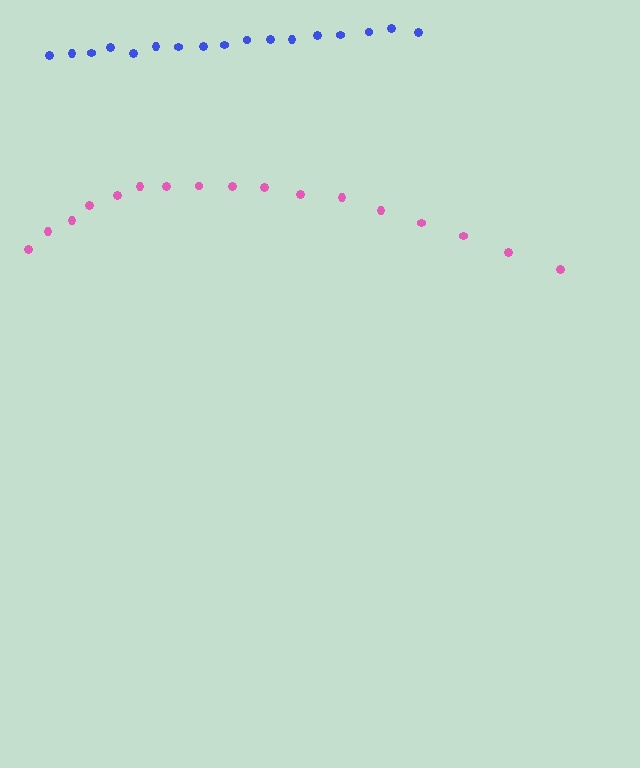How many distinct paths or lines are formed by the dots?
There are 2 distinct paths.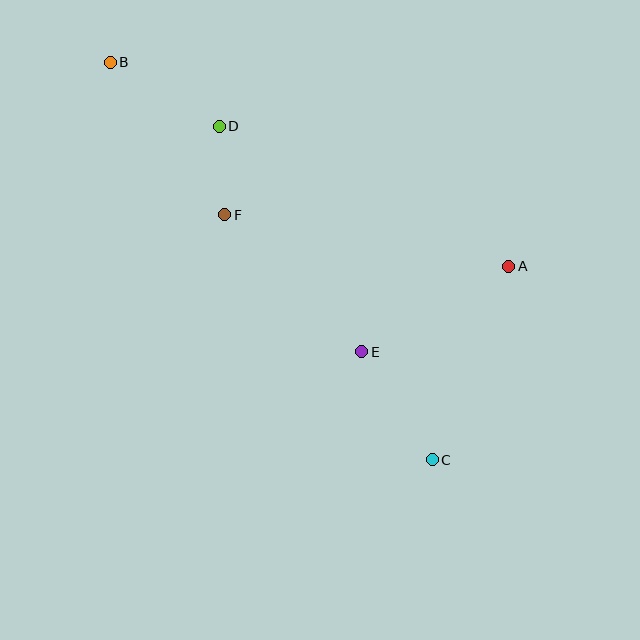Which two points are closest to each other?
Points D and F are closest to each other.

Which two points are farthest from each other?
Points B and C are farthest from each other.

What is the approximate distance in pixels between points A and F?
The distance between A and F is approximately 289 pixels.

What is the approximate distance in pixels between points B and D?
The distance between B and D is approximately 126 pixels.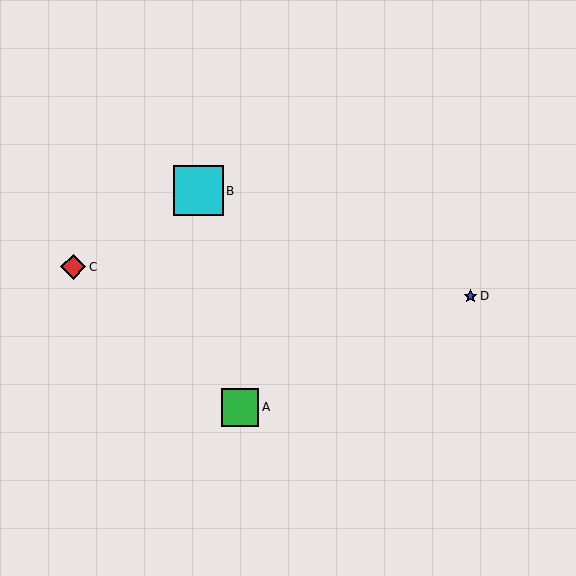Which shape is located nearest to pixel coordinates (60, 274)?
The red diamond (labeled C) at (73, 267) is nearest to that location.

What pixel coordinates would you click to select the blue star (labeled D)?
Click at (470, 296) to select the blue star D.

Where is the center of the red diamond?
The center of the red diamond is at (73, 267).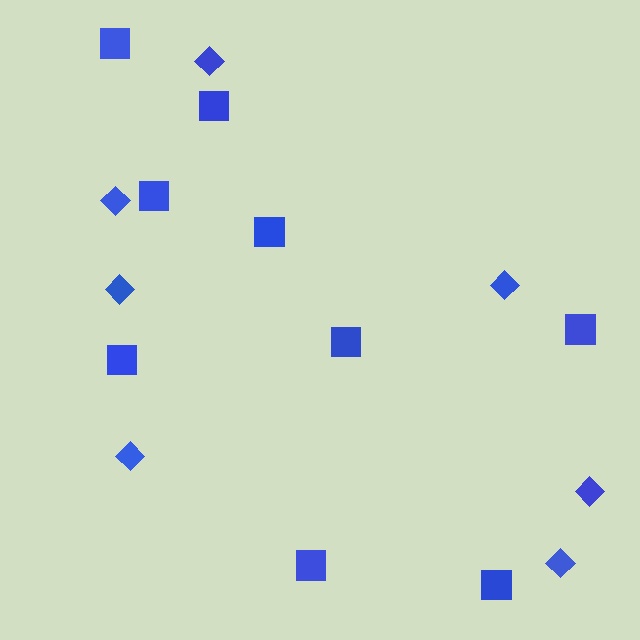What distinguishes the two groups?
There are 2 groups: one group of squares (9) and one group of diamonds (7).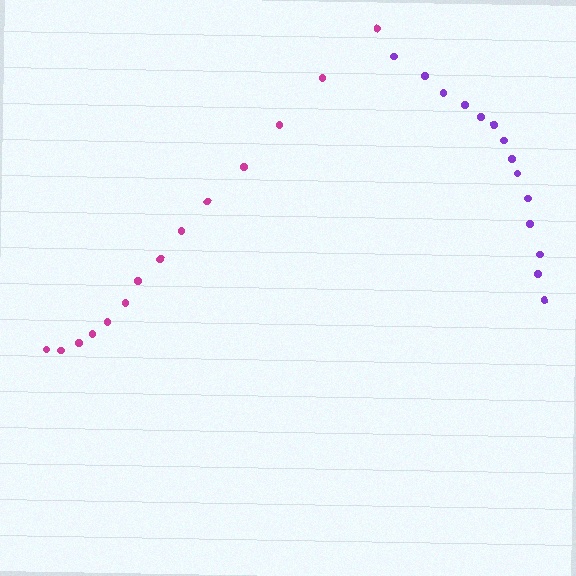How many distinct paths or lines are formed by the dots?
There are 2 distinct paths.